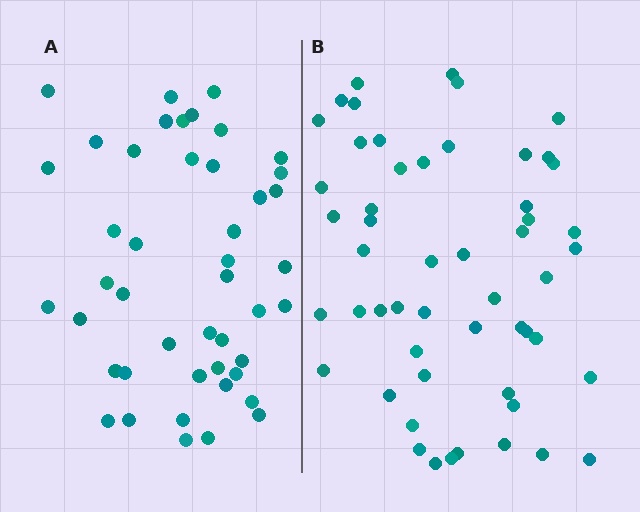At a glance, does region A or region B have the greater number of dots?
Region B (the right region) has more dots.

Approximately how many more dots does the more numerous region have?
Region B has roughly 8 or so more dots than region A.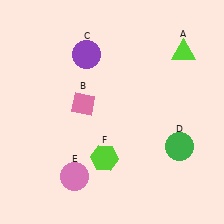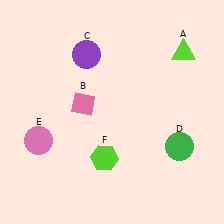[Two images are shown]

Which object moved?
The pink circle (E) moved up.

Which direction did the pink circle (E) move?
The pink circle (E) moved up.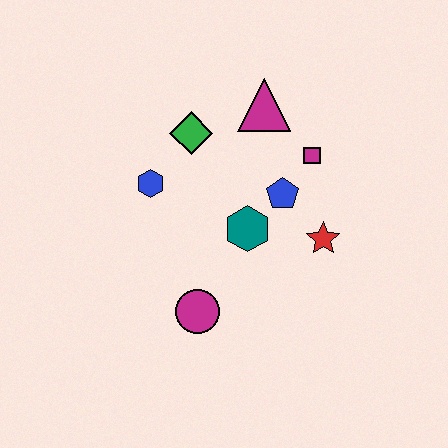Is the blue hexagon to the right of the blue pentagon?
No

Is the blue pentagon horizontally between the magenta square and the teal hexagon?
Yes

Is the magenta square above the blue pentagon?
Yes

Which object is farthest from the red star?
The blue hexagon is farthest from the red star.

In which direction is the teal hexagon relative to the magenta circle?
The teal hexagon is above the magenta circle.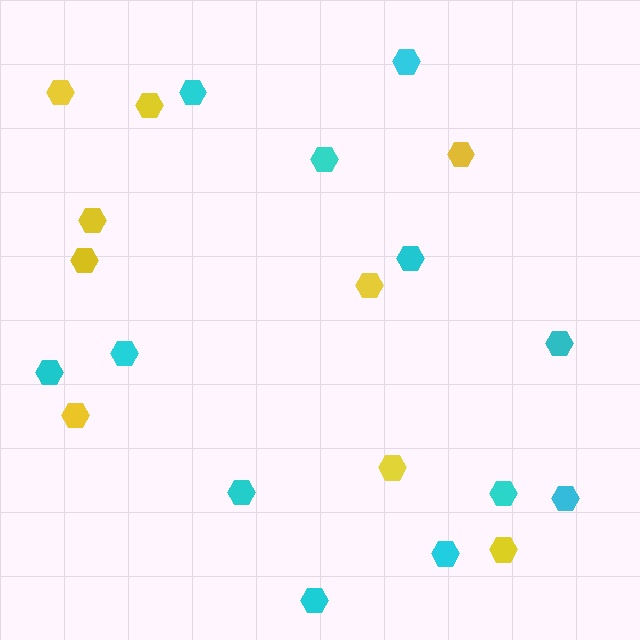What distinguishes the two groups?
There are 2 groups: one group of cyan hexagons (12) and one group of yellow hexagons (9).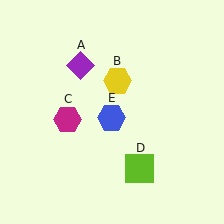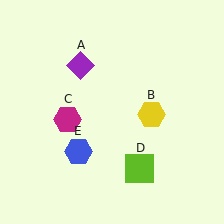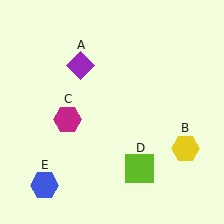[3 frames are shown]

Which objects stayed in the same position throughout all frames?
Purple diamond (object A) and magenta hexagon (object C) and lime square (object D) remained stationary.